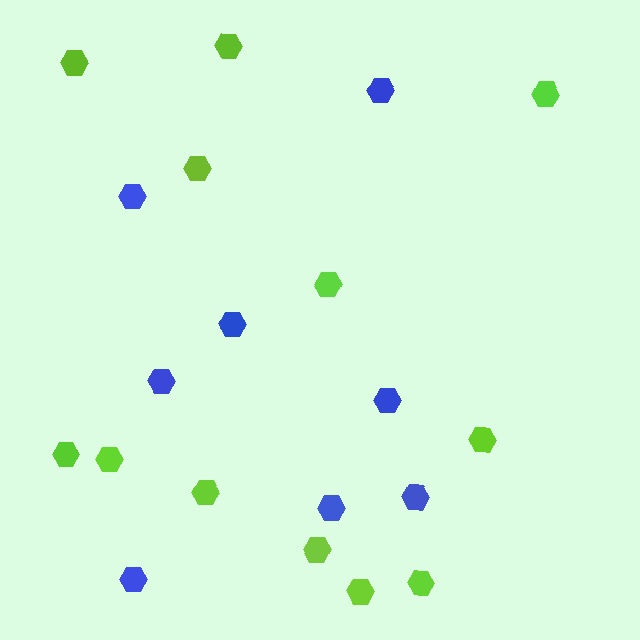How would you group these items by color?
There are 2 groups: one group of blue hexagons (8) and one group of lime hexagons (12).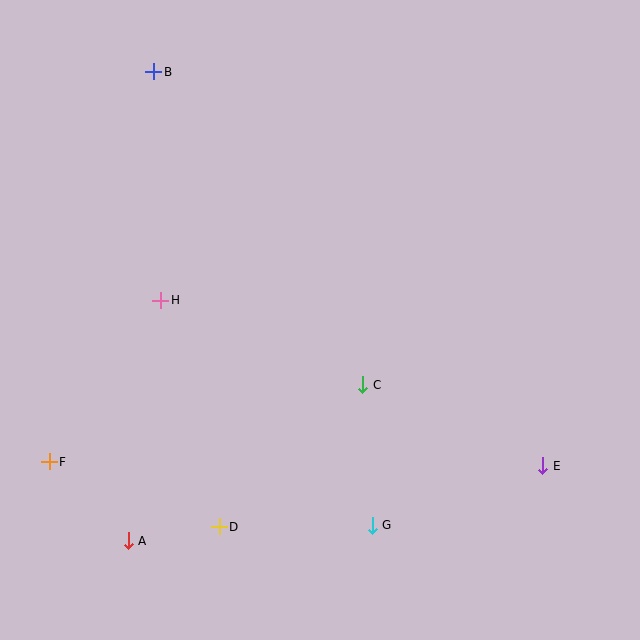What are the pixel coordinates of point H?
Point H is at (161, 300).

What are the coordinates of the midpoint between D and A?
The midpoint between D and A is at (174, 534).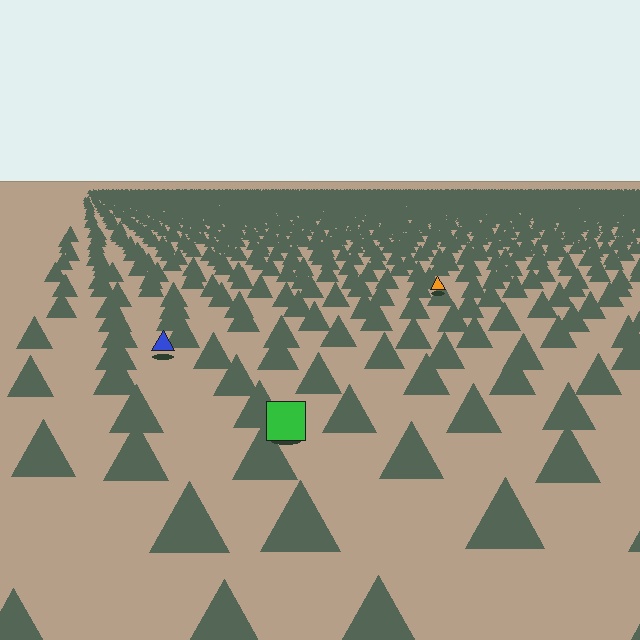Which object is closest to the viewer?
The green square is closest. The texture marks near it are larger and more spread out.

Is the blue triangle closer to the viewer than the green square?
No. The green square is closer — you can tell from the texture gradient: the ground texture is coarser near it.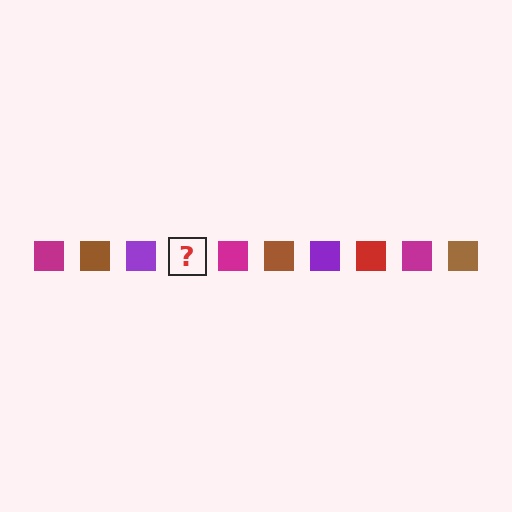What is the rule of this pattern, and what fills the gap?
The rule is that the pattern cycles through magenta, brown, purple, red squares. The gap should be filled with a red square.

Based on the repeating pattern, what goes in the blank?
The blank should be a red square.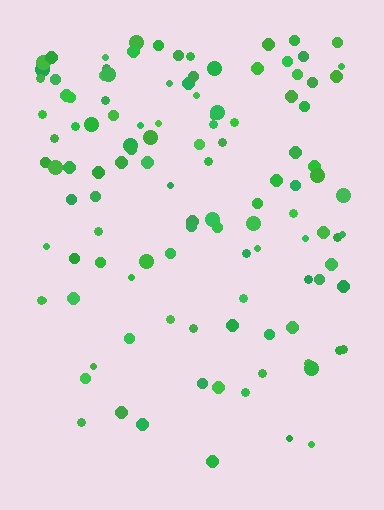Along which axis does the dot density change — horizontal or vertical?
Vertical.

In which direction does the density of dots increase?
From bottom to top, with the top side densest.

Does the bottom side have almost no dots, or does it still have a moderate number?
Still a moderate number, just noticeably fewer than the top.